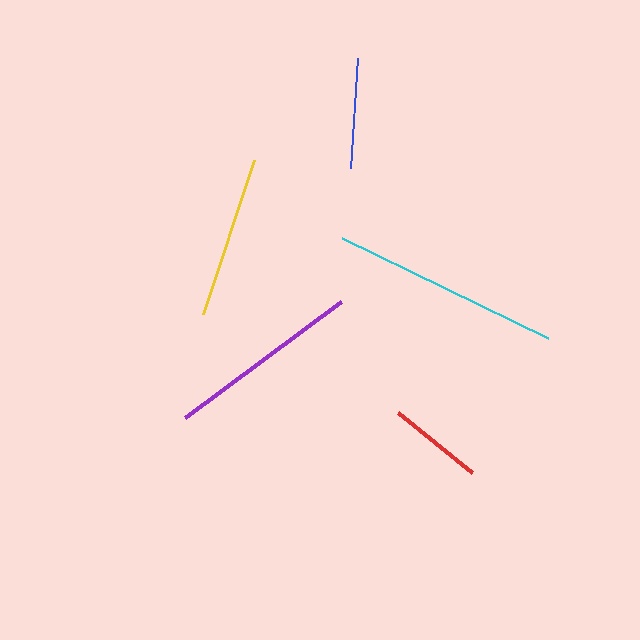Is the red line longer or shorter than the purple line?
The purple line is longer than the red line.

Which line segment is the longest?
The cyan line is the longest at approximately 229 pixels.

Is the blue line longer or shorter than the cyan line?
The cyan line is longer than the blue line.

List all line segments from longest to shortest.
From longest to shortest: cyan, purple, yellow, blue, red.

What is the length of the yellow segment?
The yellow segment is approximately 162 pixels long.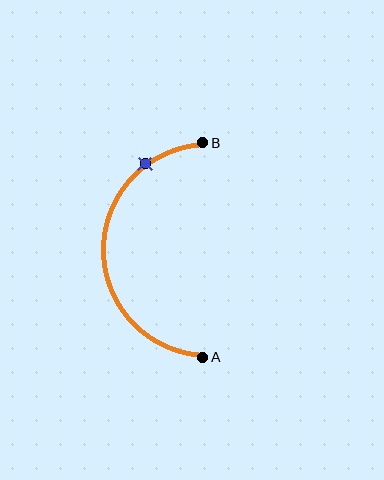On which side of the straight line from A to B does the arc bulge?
The arc bulges to the left of the straight line connecting A and B.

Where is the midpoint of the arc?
The arc midpoint is the point on the curve farthest from the straight line joining A and B. It sits to the left of that line.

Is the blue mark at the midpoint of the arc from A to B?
No. The blue mark lies on the arc but is closer to endpoint B. The arc midpoint would be at the point on the curve equidistant along the arc from both A and B.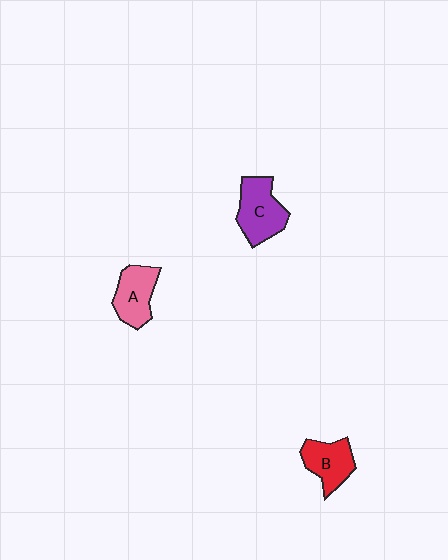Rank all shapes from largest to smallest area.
From largest to smallest: C (purple), A (pink), B (red).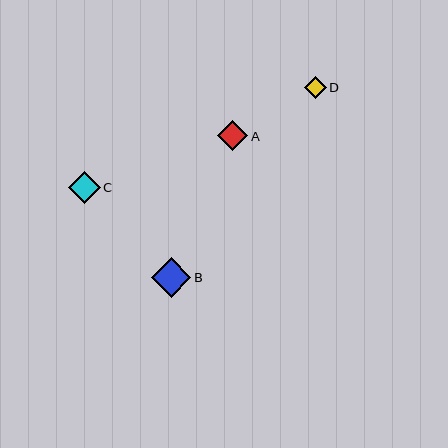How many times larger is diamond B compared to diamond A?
Diamond B is approximately 1.3 times the size of diamond A.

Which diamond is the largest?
Diamond B is the largest with a size of approximately 39 pixels.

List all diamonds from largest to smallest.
From largest to smallest: B, C, A, D.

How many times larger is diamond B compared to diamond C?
Diamond B is approximately 1.2 times the size of diamond C.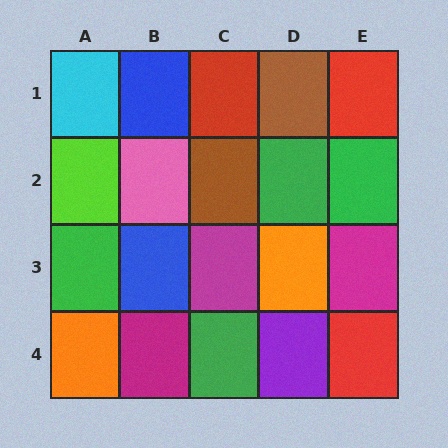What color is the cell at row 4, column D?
Purple.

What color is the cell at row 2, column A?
Lime.